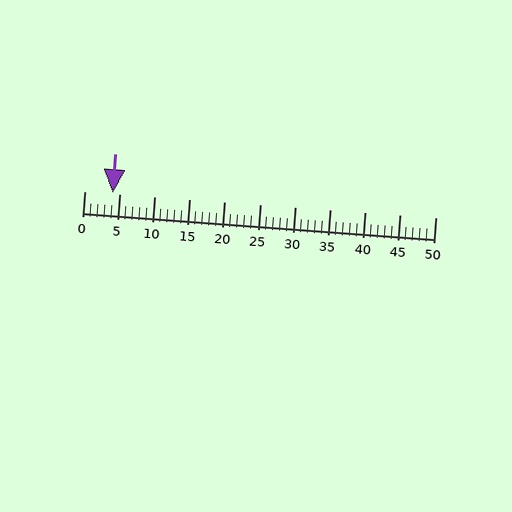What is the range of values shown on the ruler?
The ruler shows values from 0 to 50.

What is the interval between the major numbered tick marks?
The major tick marks are spaced 5 units apart.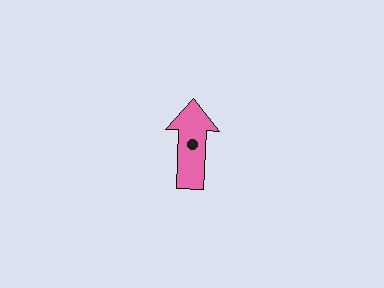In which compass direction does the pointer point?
North.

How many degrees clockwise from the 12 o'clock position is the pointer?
Approximately 2 degrees.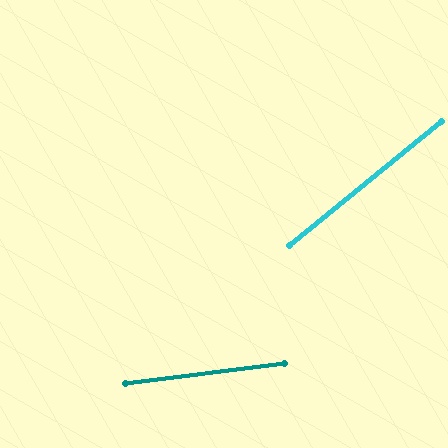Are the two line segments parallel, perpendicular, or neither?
Neither parallel nor perpendicular — they differ by about 32°.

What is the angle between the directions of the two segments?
Approximately 32 degrees.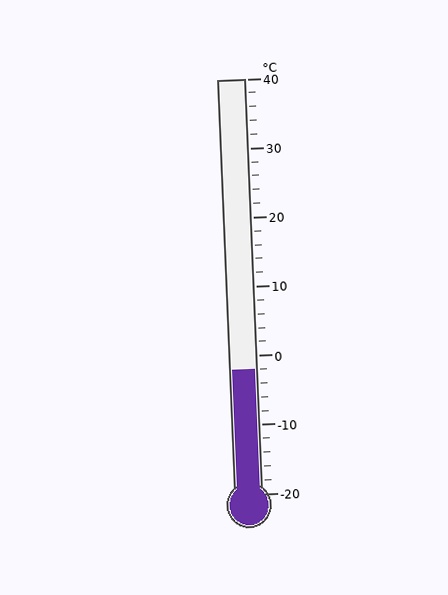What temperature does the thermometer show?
The thermometer shows approximately -2°C.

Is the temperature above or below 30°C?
The temperature is below 30°C.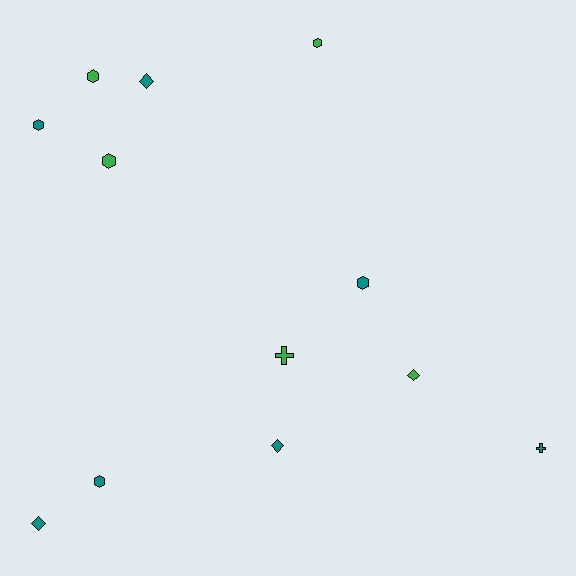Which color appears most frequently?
Teal, with 7 objects.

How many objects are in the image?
There are 12 objects.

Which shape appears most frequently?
Hexagon, with 6 objects.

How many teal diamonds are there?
There are 3 teal diamonds.